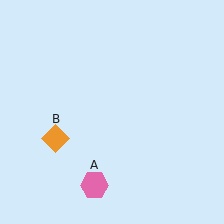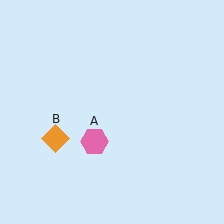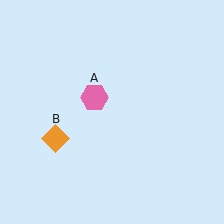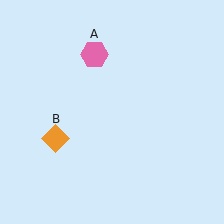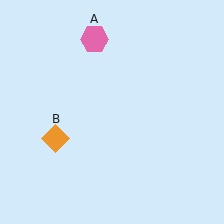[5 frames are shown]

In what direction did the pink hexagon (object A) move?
The pink hexagon (object A) moved up.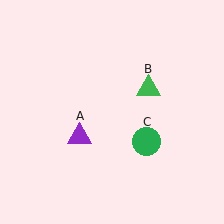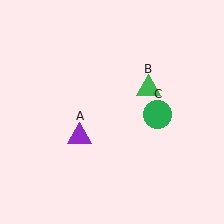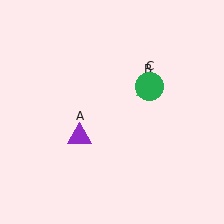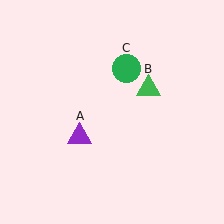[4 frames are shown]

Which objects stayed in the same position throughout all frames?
Purple triangle (object A) and green triangle (object B) remained stationary.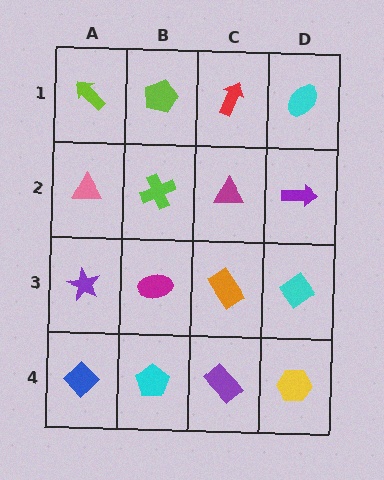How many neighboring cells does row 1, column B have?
3.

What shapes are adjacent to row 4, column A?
A purple star (row 3, column A), a cyan pentagon (row 4, column B).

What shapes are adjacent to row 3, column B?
A lime cross (row 2, column B), a cyan pentagon (row 4, column B), a purple star (row 3, column A), an orange rectangle (row 3, column C).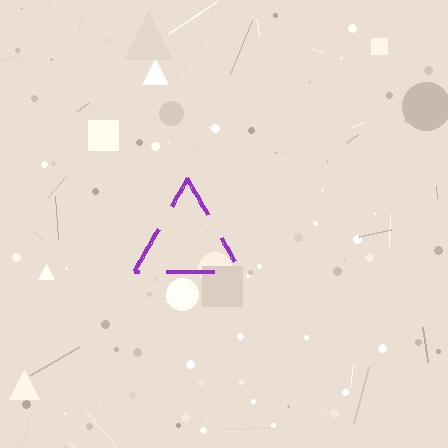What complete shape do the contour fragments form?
The contour fragments form a triangle.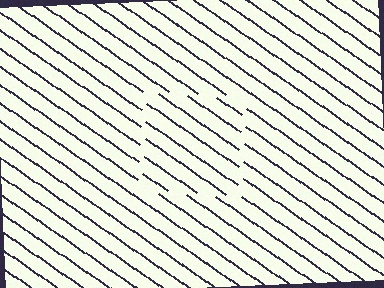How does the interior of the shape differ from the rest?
The interior of the shape contains the same grating, shifted by half a period — the contour is defined by the phase discontinuity where line-ends from the inner and outer gratings abut.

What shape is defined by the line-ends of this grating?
An illusory square. The interior of the shape contains the same grating, shifted by half a period — the contour is defined by the phase discontinuity where line-ends from the inner and outer gratings abut.